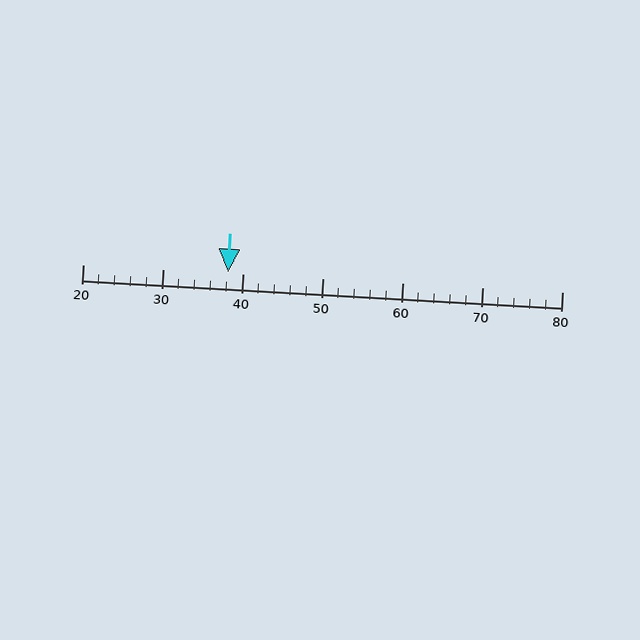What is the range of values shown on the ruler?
The ruler shows values from 20 to 80.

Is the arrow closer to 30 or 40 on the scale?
The arrow is closer to 40.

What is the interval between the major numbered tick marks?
The major tick marks are spaced 10 units apart.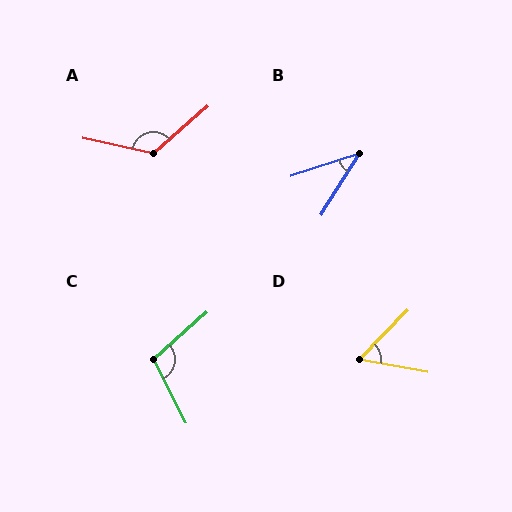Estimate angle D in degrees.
Approximately 56 degrees.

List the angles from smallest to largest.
B (40°), D (56°), C (104°), A (126°).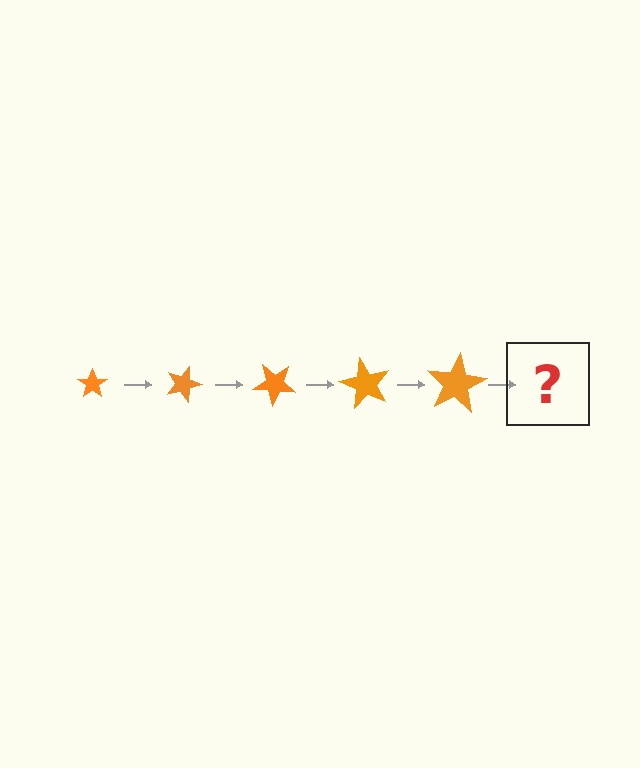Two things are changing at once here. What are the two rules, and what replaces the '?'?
The two rules are that the star grows larger each step and it rotates 20 degrees each step. The '?' should be a star, larger than the previous one and rotated 100 degrees from the start.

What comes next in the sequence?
The next element should be a star, larger than the previous one and rotated 100 degrees from the start.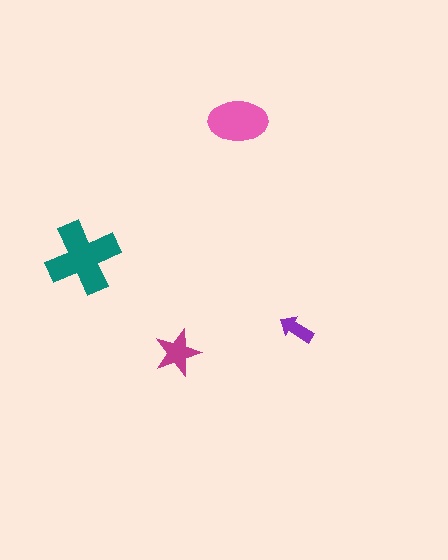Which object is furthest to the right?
The purple arrow is rightmost.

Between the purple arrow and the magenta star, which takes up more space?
The magenta star.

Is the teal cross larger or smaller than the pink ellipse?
Larger.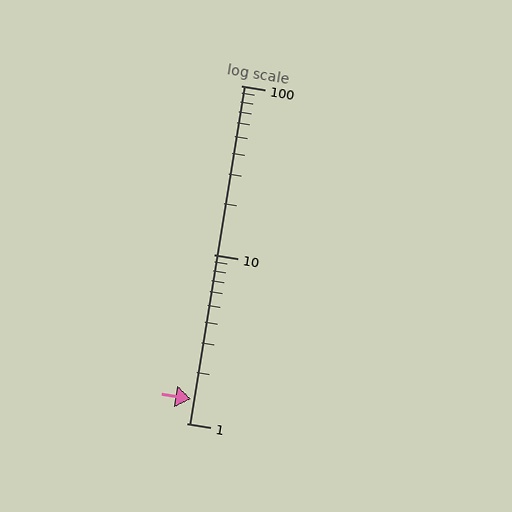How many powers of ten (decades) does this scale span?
The scale spans 2 decades, from 1 to 100.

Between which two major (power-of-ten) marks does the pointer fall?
The pointer is between 1 and 10.